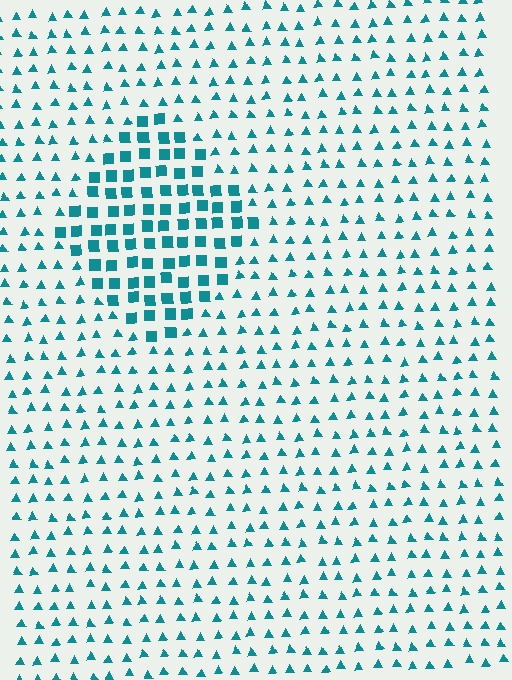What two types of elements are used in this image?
The image uses squares inside the diamond region and triangles outside it.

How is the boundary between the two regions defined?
The boundary is defined by a change in element shape: squares inside vs. triangles outside. All elements share the same color and spacing.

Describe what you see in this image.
The image is filled with small teal elements arranged in a uniform grid. A diamond-shaped region contains squares, while the surrounding area contains triangles. The boundary is defined purely by the change in element shape.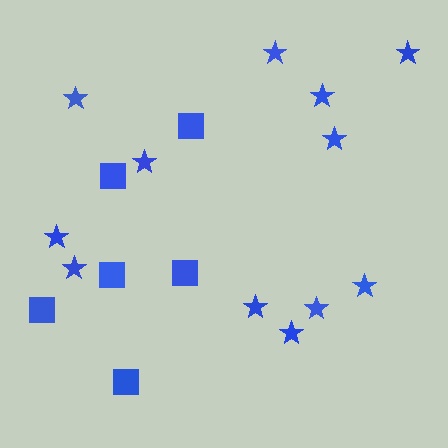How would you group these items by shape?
There are 2 groups: one group of stars (12) and one group of squares (6).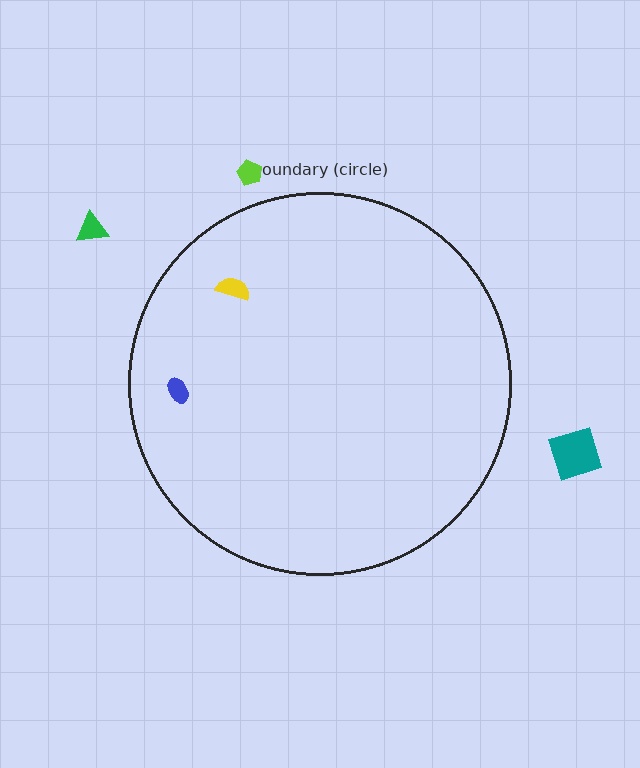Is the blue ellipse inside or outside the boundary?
Inside.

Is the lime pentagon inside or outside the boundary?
Outside.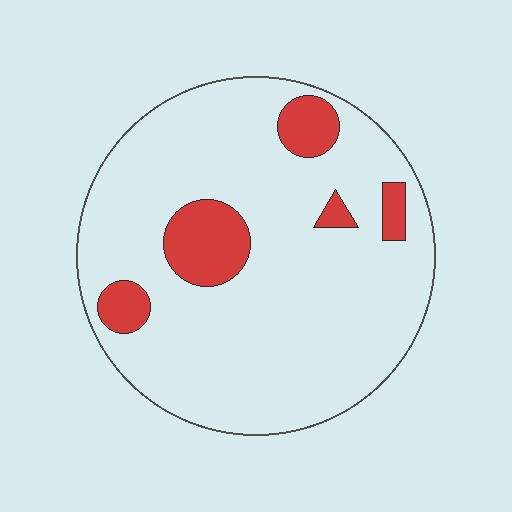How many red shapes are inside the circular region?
5.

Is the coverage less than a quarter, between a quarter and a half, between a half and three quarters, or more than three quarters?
Less than a quarter.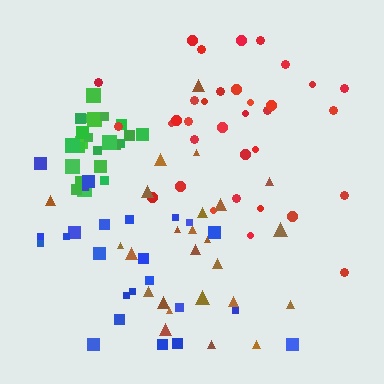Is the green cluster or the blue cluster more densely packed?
Green.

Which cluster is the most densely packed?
Green.